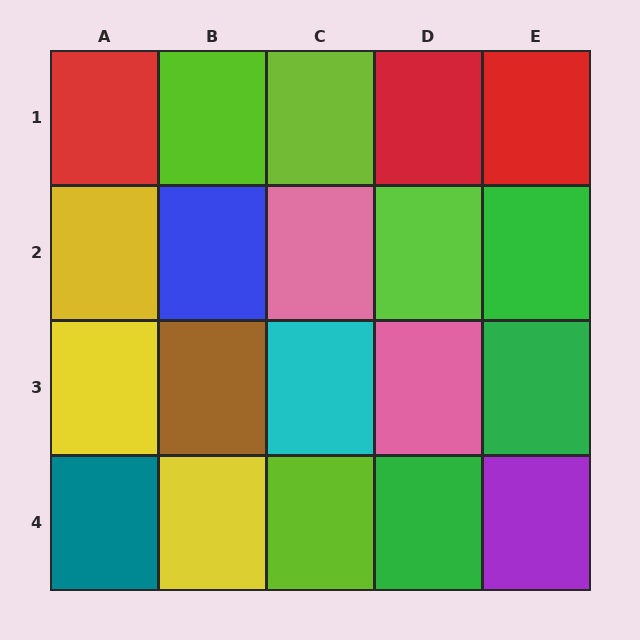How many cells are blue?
1 cell is blue.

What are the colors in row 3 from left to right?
Yellow, brown, cyan, pink, green.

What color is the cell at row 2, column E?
Green.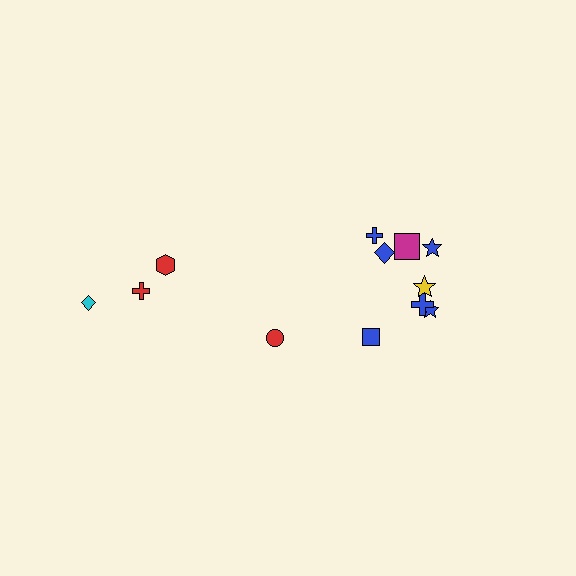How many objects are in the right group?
There are 8 objects.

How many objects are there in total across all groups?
There are 12 objects.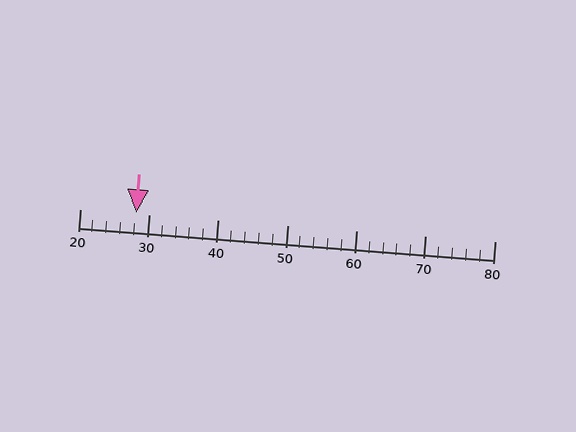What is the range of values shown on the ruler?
The ruler shows values from 20 to 80.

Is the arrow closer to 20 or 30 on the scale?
The arrow is closer to 30.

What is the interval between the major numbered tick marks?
The major tick marks are spaced 10 units apart.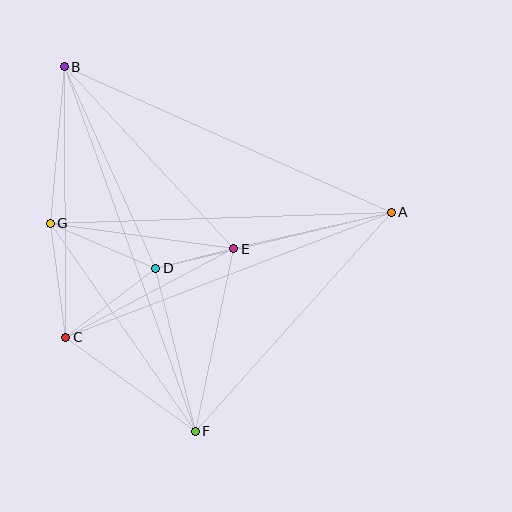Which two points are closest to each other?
Points D and E are closest to each other.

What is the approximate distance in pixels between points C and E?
The distance between C and E is approximately 190 pixels.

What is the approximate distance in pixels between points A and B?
The distance between A and B is approximately 358 pixels.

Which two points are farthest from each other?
Points B and F are farthest from each other.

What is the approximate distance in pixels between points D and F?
The distance between D and F is approximately 168 pixels.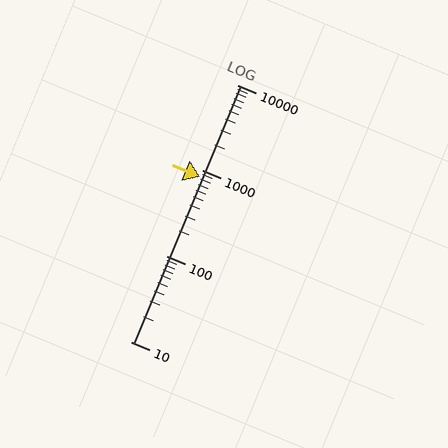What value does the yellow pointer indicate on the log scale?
The pointer indicates approximately 840.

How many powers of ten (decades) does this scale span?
The scale spans 3 decades, from 10 to 10000.